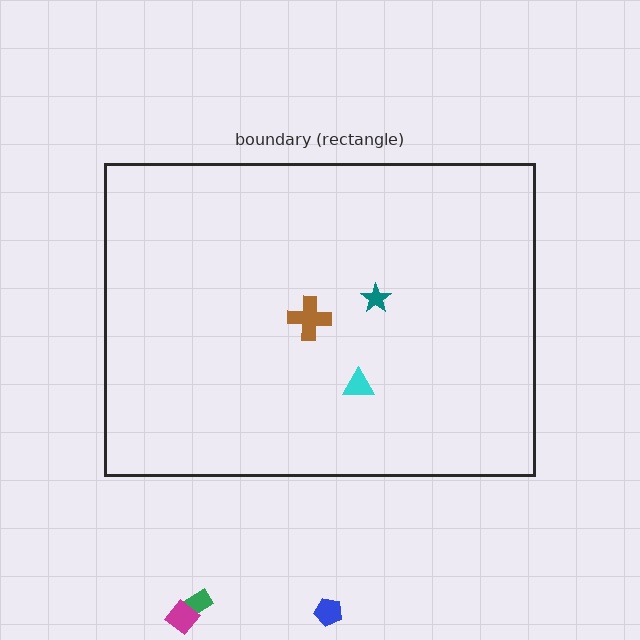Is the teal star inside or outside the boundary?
Inside.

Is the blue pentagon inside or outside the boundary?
Outside.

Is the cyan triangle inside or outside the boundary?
Inside.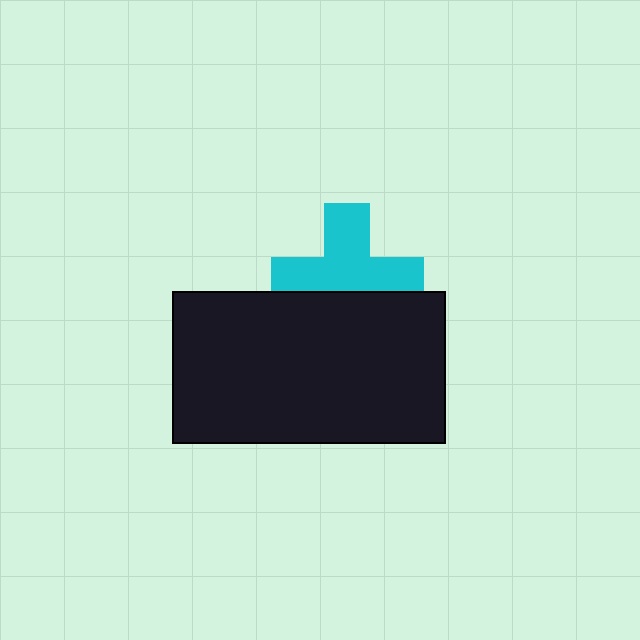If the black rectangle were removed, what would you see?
You would see the complete cyan cross.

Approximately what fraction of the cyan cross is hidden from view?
Roughly 36% of the cyan cross is hidden behind the black rectangle.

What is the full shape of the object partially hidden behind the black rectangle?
The partially hidden object is a cyan cross.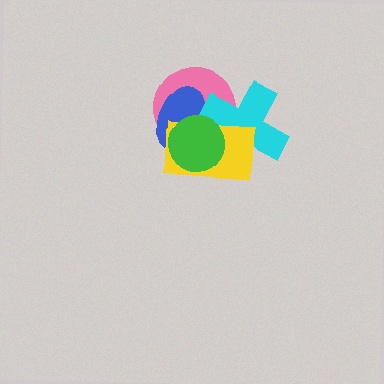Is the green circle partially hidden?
No, no other shape covers it.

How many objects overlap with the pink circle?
4 objects overlap with the pink circle.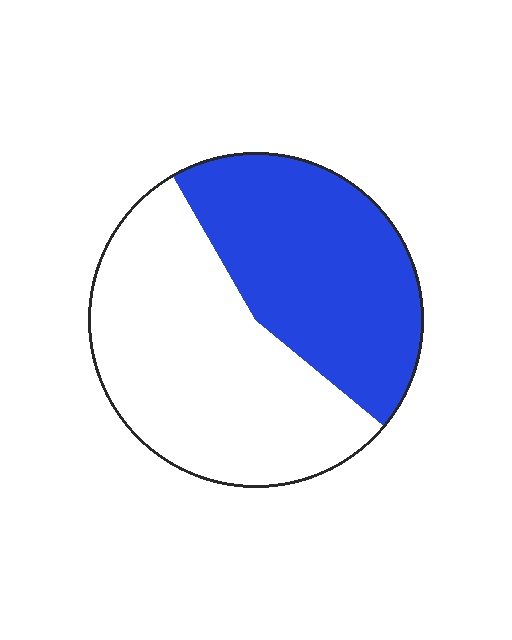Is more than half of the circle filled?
No.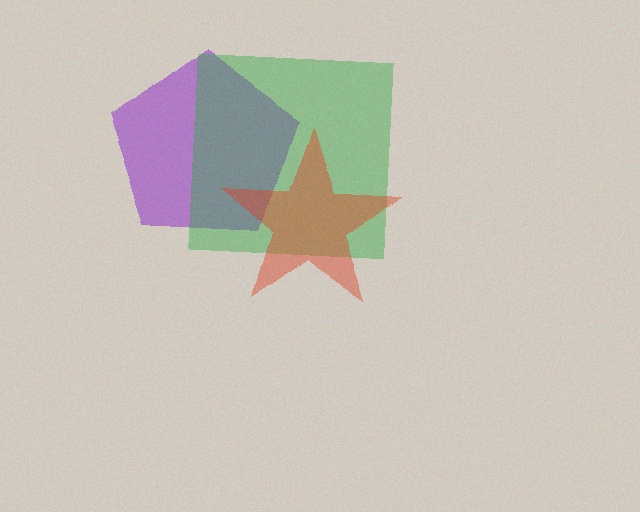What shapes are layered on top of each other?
The layered shapes are: a purple pentagon, a green square, a red star.